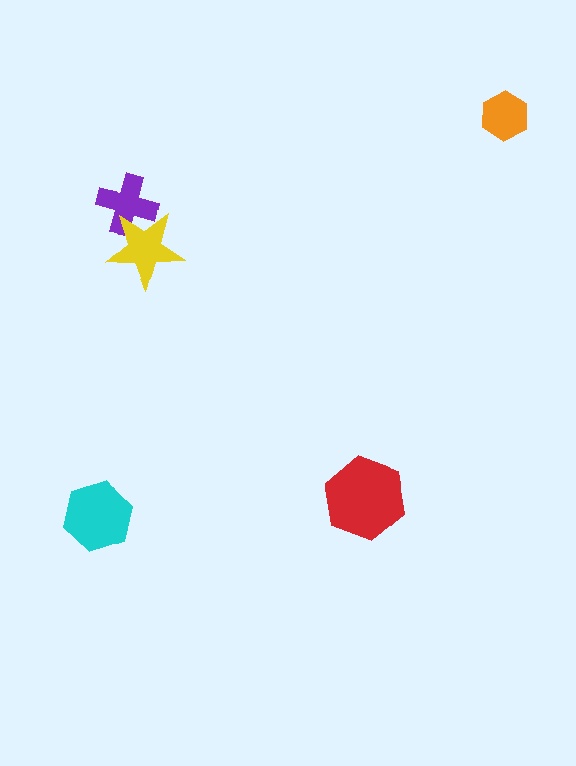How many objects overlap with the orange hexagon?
0 objects overlap with the orange hexagon.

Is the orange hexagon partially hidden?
No, no other shape covers it.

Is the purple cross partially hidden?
Yes, it is partially covered by another shape.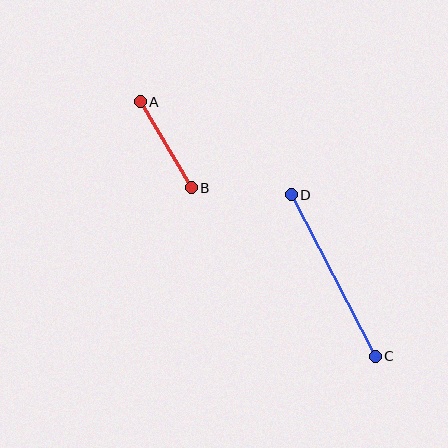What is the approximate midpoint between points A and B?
The midpoint is at approximately (166, 145) pixels.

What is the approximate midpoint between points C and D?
The midpoint is at approximately (333, 275) pixels.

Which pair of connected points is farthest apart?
Points C and D are farthest apart.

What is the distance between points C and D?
The distance is approximately 182 pixels.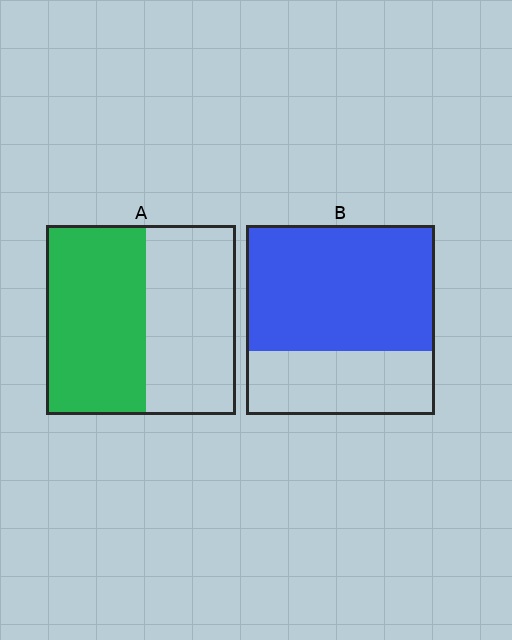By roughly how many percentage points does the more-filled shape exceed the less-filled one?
By roughly 15 percentage points (B over A).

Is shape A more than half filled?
Roughly half.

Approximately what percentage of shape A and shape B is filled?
A is approximately 55% and B is approximately 65%.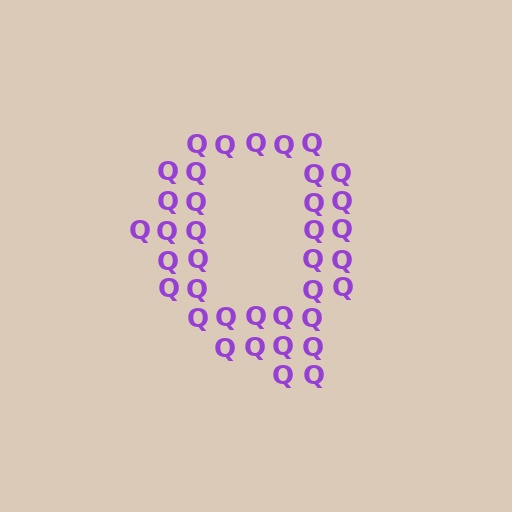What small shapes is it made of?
It is made of small letter Q's.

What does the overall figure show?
The overall figure shows the letter Q.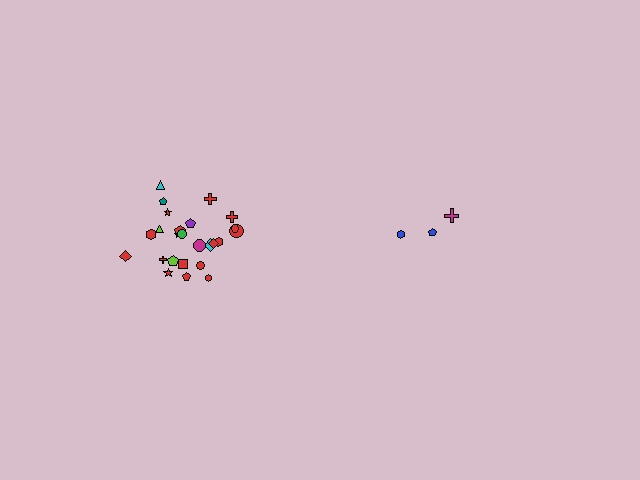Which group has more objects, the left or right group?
The left group.